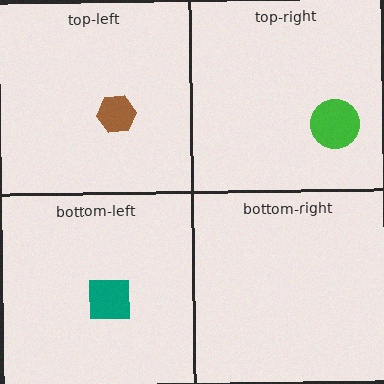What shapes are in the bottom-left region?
The teal square.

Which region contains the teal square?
The bottom-left region.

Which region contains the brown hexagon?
The top-left region.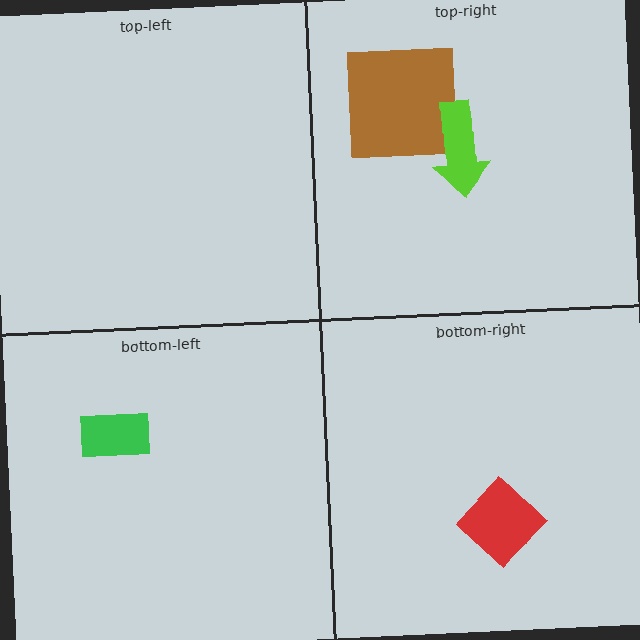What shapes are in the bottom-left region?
The green rectangle.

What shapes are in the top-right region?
The brown square, the lime arrow.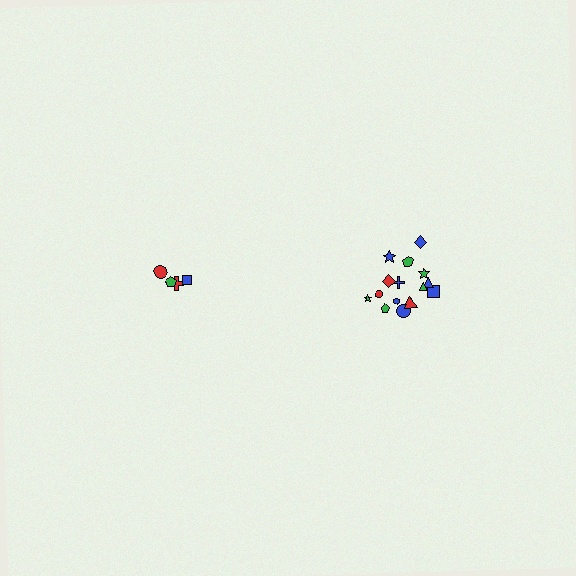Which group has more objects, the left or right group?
The right group.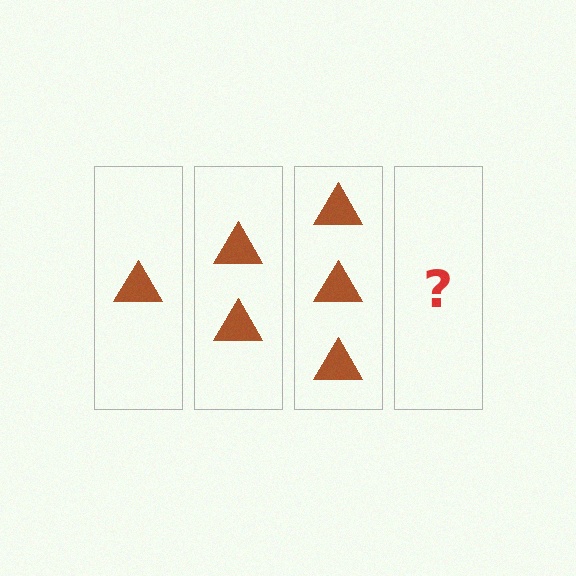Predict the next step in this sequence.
The next step is 4 triangles.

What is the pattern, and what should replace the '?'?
The pattern is that each step adds one more triangle. The '?' should be 4 triangles.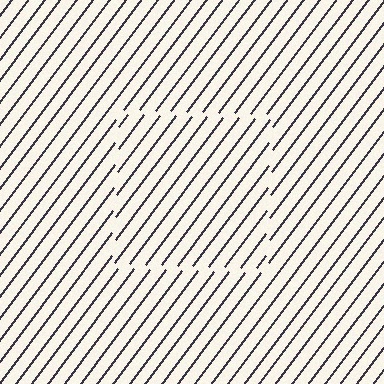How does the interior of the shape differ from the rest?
The interior of the shape contains the same grating, shifted by half a period — the contour is defined by the phase discontinuity where line-ends from the inner and outer gratings abut.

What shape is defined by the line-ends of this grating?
An illusory square. The interior of the shape contains the same grating, shifted by half a period — the contour is defined by the phase discontinuity where line-ends from the inner and outer gratings abut.